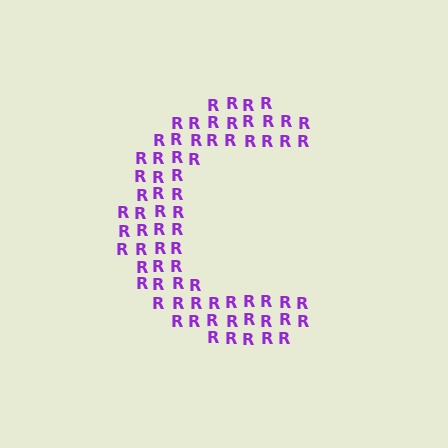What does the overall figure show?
The overall figure shows the letter C.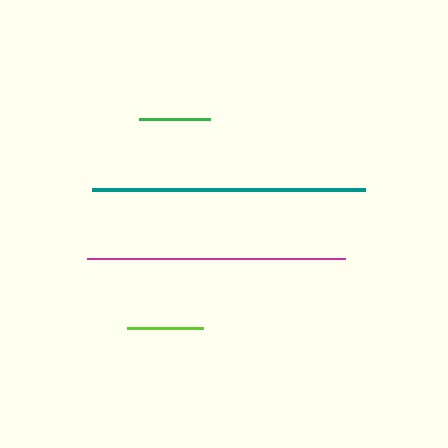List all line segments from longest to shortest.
From longest to shortest: teal, magenta, lime, green.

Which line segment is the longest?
The teal line is the longest at approximately 273 pixels.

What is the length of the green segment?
The green segment is approximately 71 pixels long.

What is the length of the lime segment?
The lime segment is approximately 76 pixels long.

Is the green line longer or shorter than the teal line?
The teal line is longer than the green line.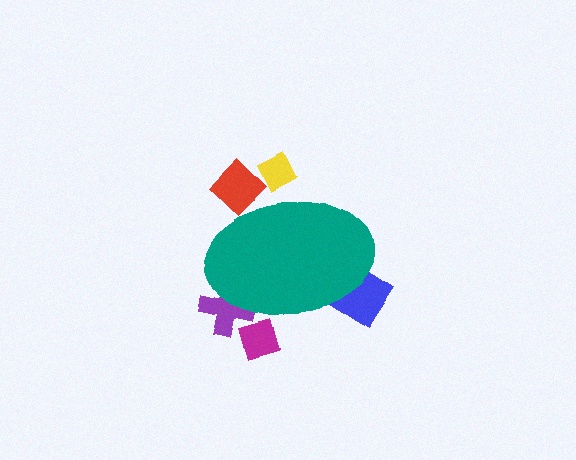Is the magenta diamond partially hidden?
Yes, the magenta diamond is partially hidden behind the teal ellipse.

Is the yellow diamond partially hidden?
Yes, the yellow diamond is partially hidden behind the teal ellipse.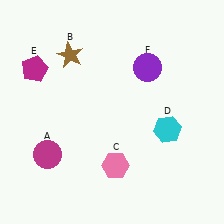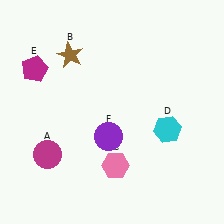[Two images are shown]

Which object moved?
The purple circle (F) moved down.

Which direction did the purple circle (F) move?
The purple circle (F) moved down.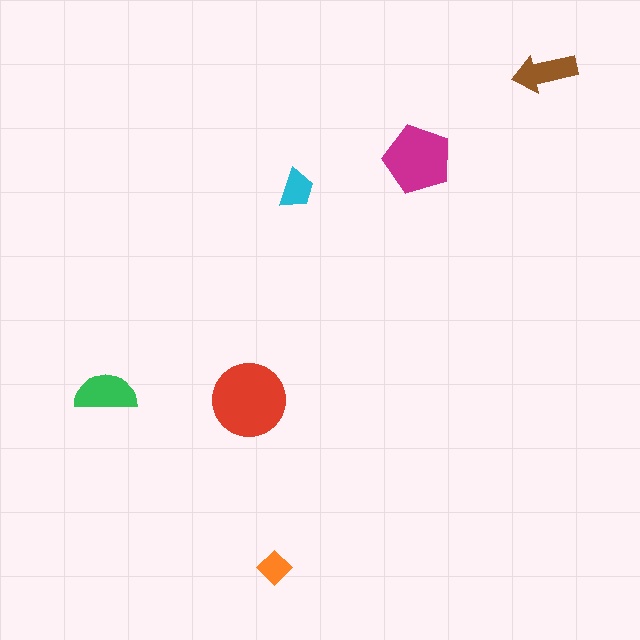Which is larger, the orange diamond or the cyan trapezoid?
The cyan trapezoid.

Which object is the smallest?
The orange diamond.